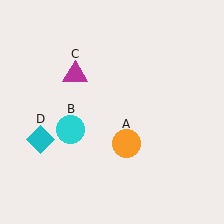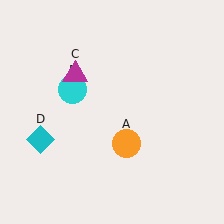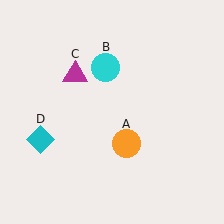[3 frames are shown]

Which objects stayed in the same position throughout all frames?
Orange circle (object A) and magenta triangle (object C) and cyan diamond (object D) remained stationary.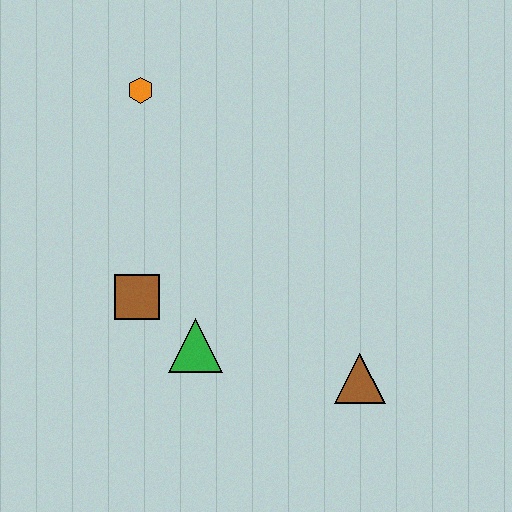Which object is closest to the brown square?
The green triangle is closest to the brown square.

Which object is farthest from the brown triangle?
The orange hexagon is farthest from the brown triangle.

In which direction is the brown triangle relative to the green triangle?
The brown triangle is to the right of the green triangle.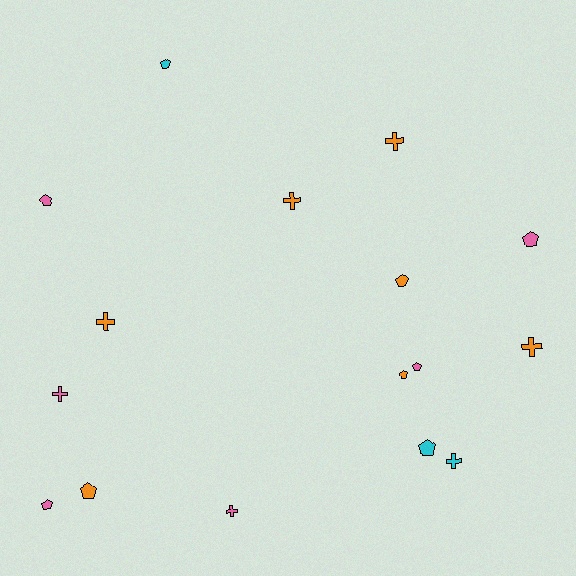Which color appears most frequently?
Orange, with 7 objects.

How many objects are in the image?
There are 16 objects.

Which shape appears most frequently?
Pentagon, with 9 objects.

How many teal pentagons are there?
There are no teal pentagons.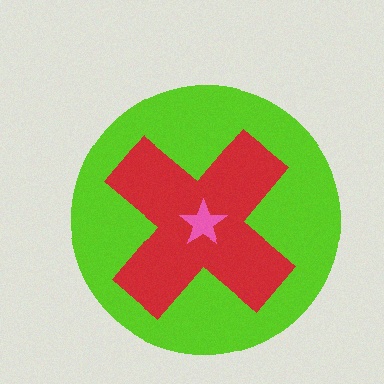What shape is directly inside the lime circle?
The red cross.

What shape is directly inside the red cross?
The pink star.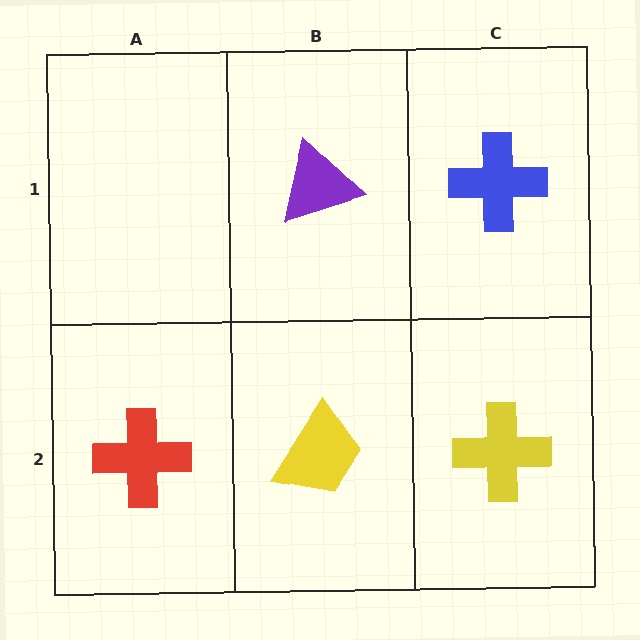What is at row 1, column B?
A purple triangle.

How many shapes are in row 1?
2 shapes.